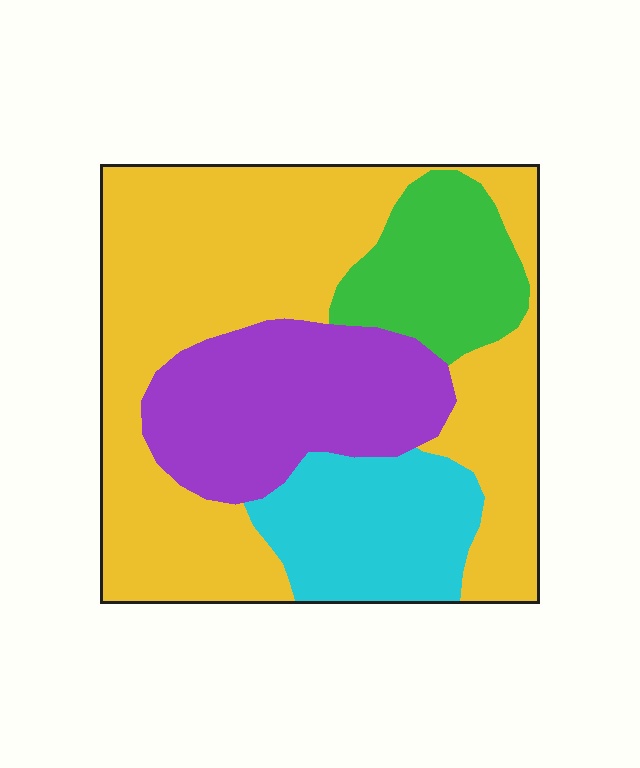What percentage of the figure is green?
Green covers around 15% of the figure.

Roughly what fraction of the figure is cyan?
Cyan takes up less than a sixth of the figure.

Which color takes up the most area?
Yellow, at roughly 50%.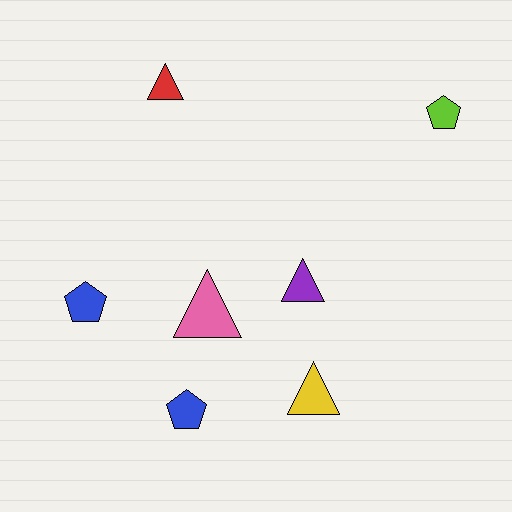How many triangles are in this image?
There are 4 triangles.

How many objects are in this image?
There are 7 objects.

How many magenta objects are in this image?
There are no magenta objects.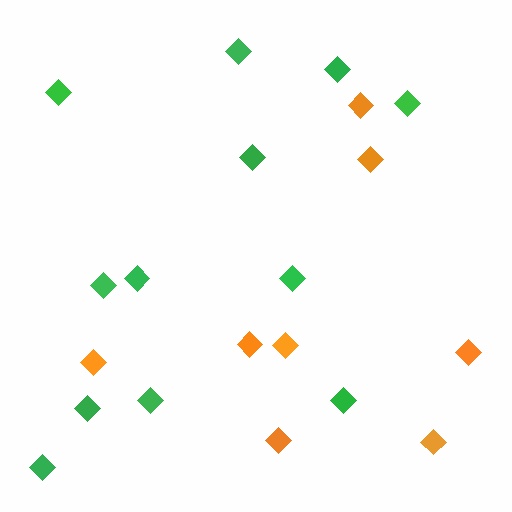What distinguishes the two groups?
There are 2 groups: one group of orange diamonds (8) and one group of green diamonds (12).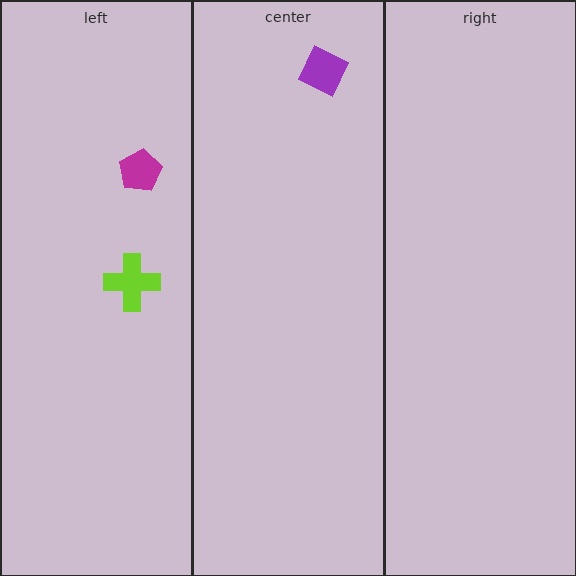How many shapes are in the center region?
1.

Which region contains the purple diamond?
The center region.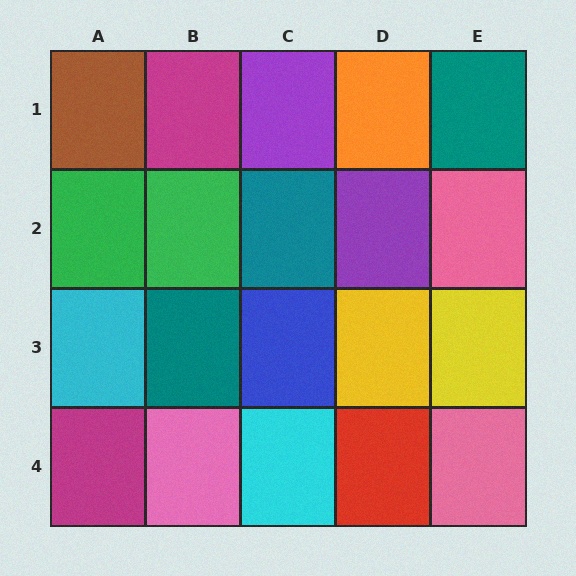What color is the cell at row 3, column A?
Cyan.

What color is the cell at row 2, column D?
Purple.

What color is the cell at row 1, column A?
Brown.